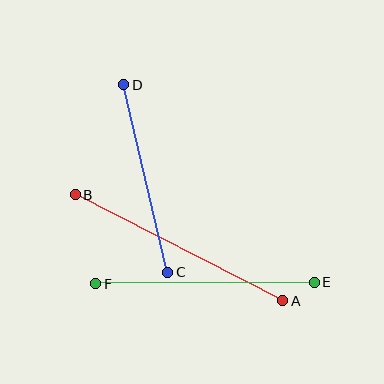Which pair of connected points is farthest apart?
Points A and B are farthest apart.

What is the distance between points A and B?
The distance is approximately 233 pixels.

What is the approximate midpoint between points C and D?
The midpoint is at approximately (146, 179) pixels.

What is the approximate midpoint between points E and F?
The midpoint is at approximately (205, 283) pixels.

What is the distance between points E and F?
The distance is approximately 218 pixels.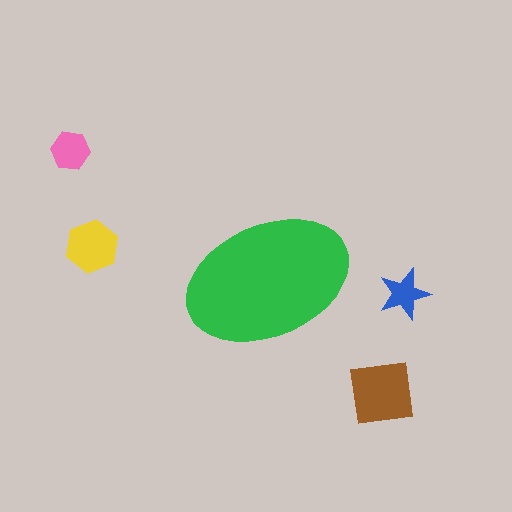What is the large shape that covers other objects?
A green ellipse.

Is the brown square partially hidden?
No, the brown square is fully visible.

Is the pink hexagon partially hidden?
No, the pink hexagon is fully visible.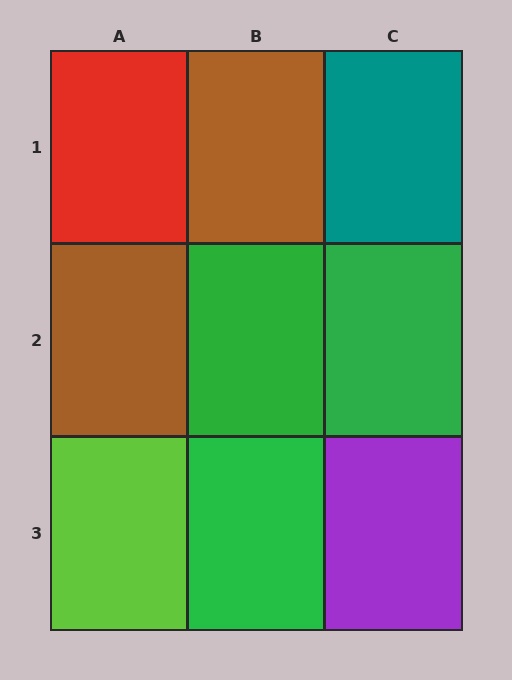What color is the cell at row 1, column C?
Teal.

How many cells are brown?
2 cells are brown.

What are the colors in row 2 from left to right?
Brown, green, green.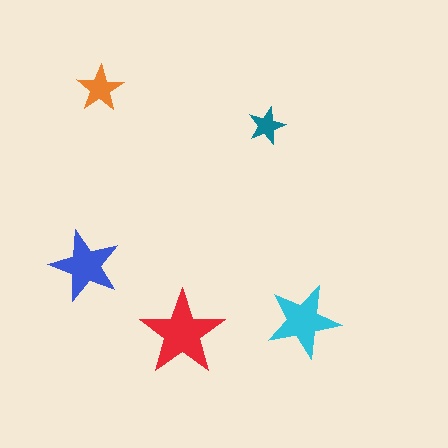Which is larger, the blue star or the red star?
The red one.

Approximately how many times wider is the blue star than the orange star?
About 1.5 times wider.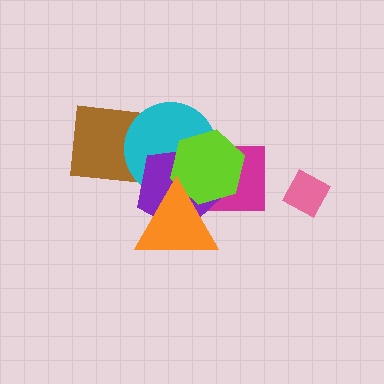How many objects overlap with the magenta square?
4 objects overlap with the magenta square.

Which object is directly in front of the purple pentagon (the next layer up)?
The lime hexagon is directly in front of the purple pentagon.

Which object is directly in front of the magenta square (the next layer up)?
The cyan circle is directly in front of the magenta square.